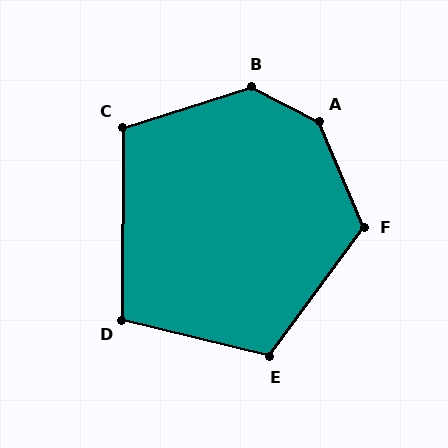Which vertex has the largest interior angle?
A, at approximately 140 degrees.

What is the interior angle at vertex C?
Approximately 108 degrees (obtuse).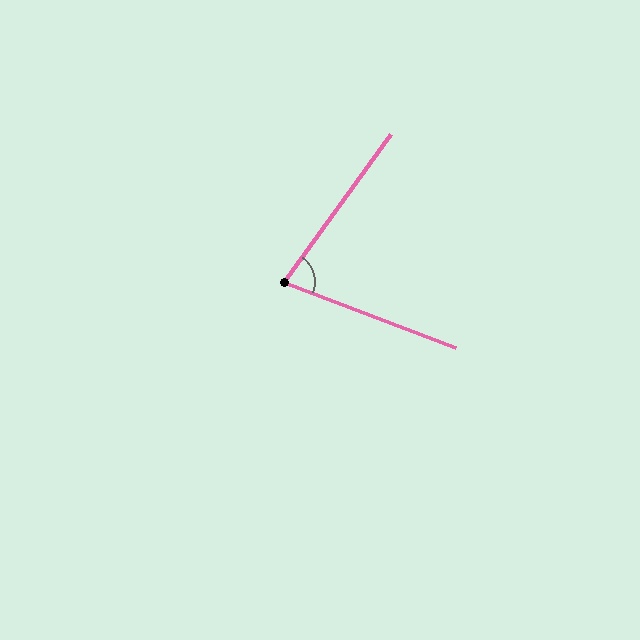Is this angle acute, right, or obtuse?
It is acute.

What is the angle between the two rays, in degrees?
Approximately 75 degrees.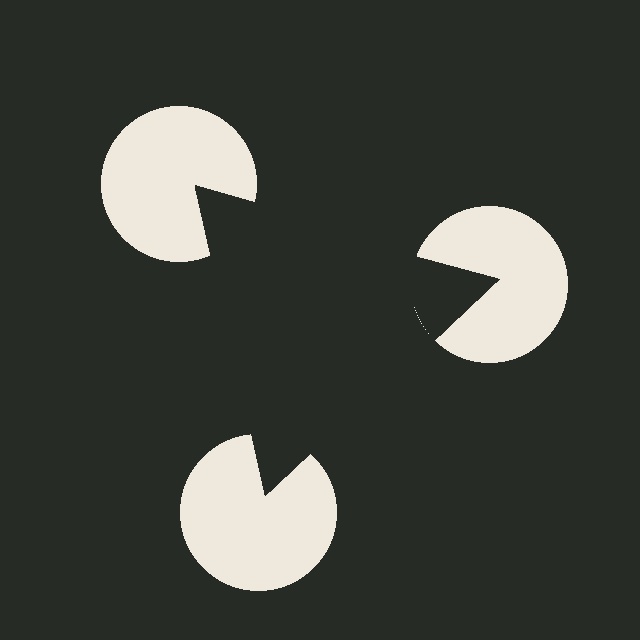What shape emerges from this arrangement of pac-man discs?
An illusory triangle — its edges are inferred from the aligned wedge cuts in the pac-man discs, not physically drawn.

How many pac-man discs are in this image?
There are 3 — one at each vertex of the illusory triangle.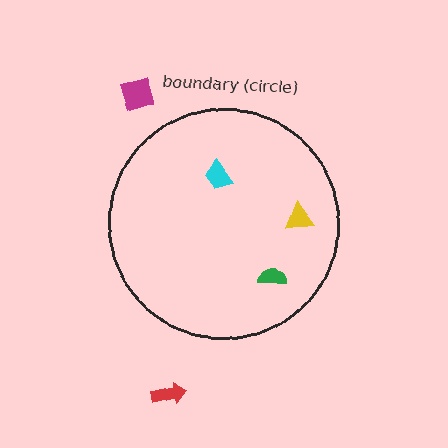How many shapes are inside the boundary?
3 inside, 2 outside.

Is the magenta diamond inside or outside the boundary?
Outside.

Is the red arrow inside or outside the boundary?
Outside.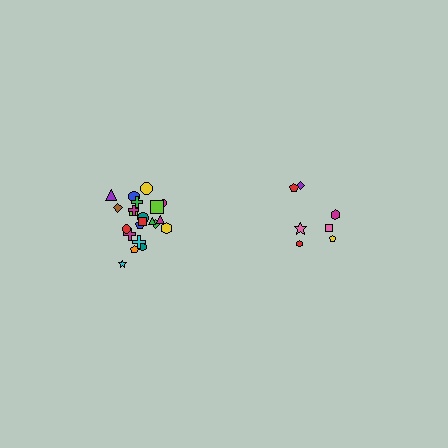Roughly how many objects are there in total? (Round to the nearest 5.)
Roughly 30 objects in total.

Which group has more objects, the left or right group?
The left group.